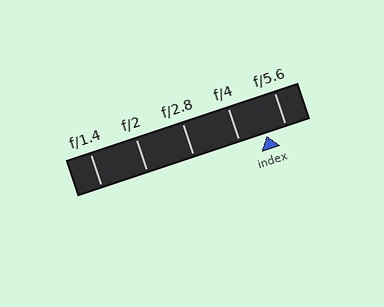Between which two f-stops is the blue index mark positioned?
The index mark is between f/4 and f/5.6.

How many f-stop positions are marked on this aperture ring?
There are 5 f-stop positions marked.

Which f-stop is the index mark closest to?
The index mark is closest to f/5.6.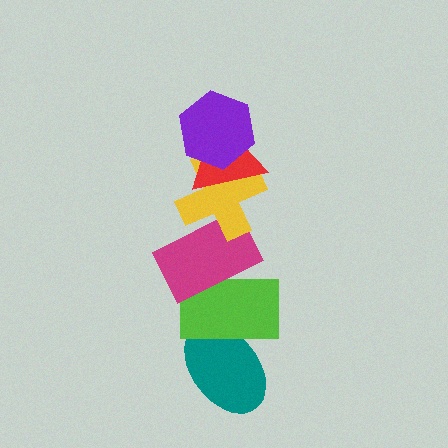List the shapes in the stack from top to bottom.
From top to bottom: the purple hexagon, the red triangle, the yellow cross, the magenta rectangle, the lime rectangle, the teal ellipse.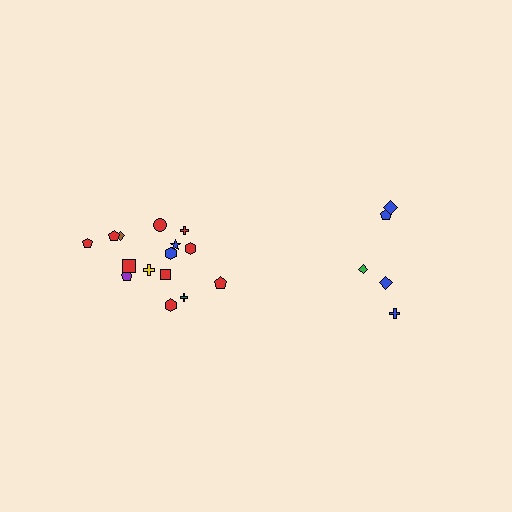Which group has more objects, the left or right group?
The left group.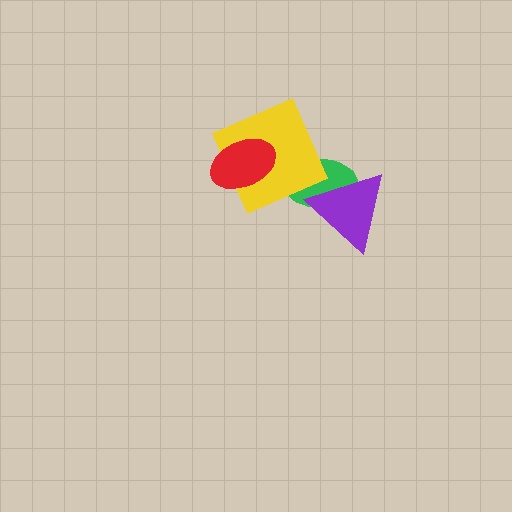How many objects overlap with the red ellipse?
1 object overlaps with the red ellipse.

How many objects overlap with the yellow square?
2 objects overlap with the yellow square.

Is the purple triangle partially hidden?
No, no other shape covers it.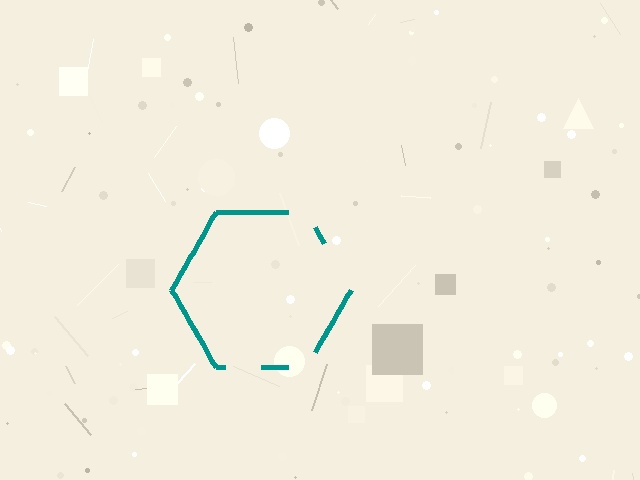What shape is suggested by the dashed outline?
The dashed outline suggests a hexagon.